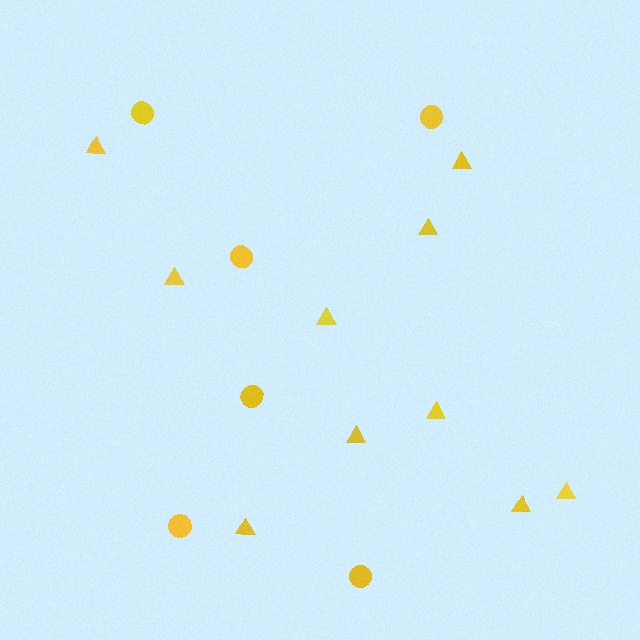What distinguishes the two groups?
There are 2 groups: one group of triangles (10) and one group of circles (6).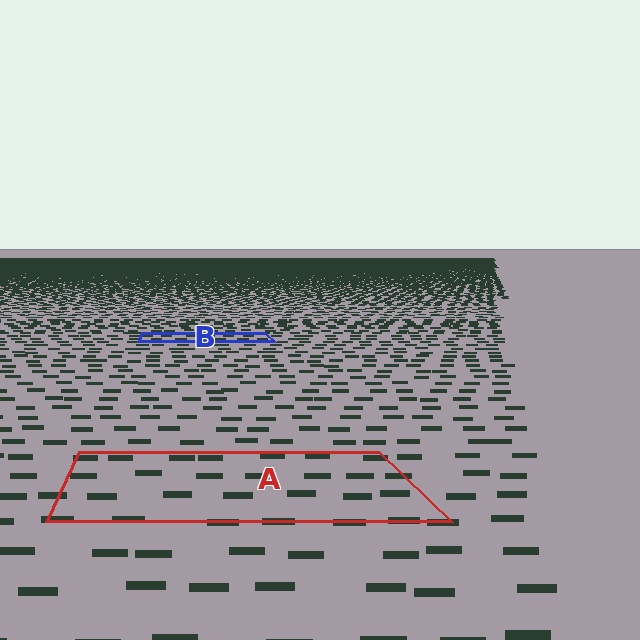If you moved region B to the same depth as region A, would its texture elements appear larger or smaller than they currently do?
They would appear larger. At a closer depth, the same texture elements are projected at a bigger on-screen size.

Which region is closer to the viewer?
Region A is closer. The texture elements there are larger and more spread out.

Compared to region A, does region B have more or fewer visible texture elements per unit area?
Region B has more texture elements per unit area — they are packed more densely because it is farther away.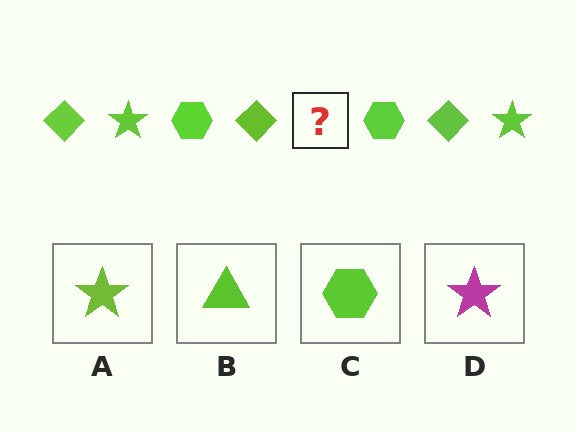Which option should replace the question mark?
Option A.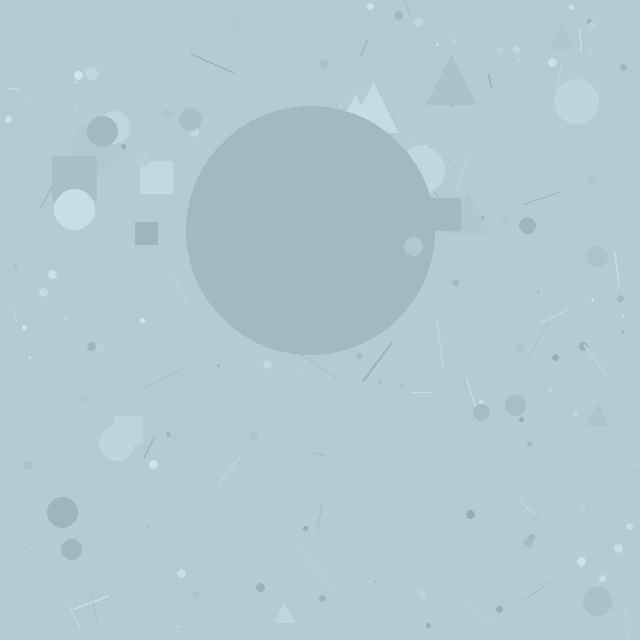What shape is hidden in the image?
A circle is hidden in the image.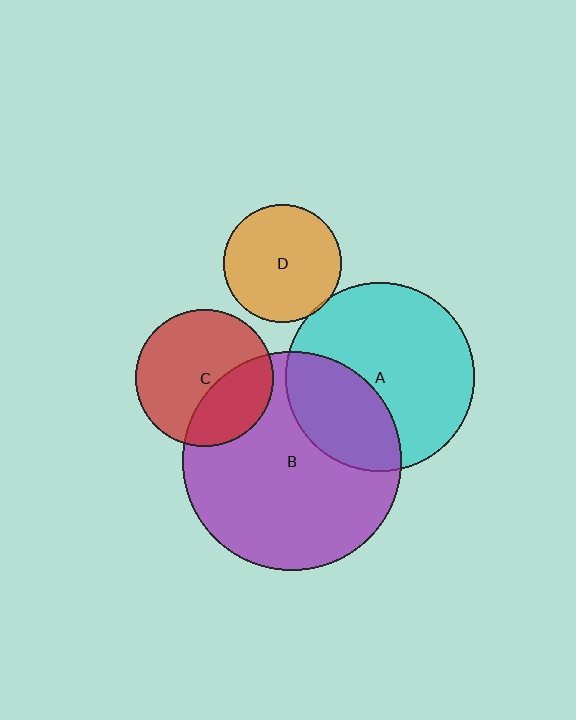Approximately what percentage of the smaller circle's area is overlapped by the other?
Approximately 35%.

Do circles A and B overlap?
Yes.